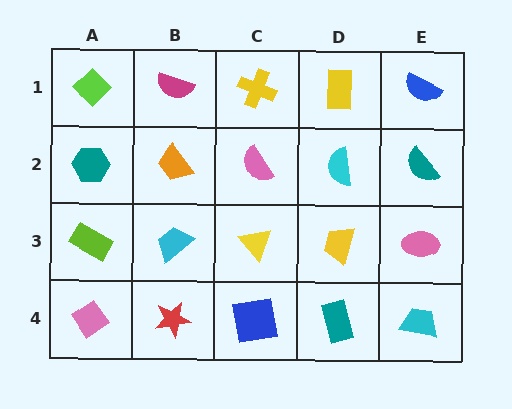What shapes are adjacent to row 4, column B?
A cyan trapezoid (row 3, column B), a pink diamond (row 4, column A), a blue square (row 4, column C).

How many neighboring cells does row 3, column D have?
4.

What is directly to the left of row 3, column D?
A yellow triangle.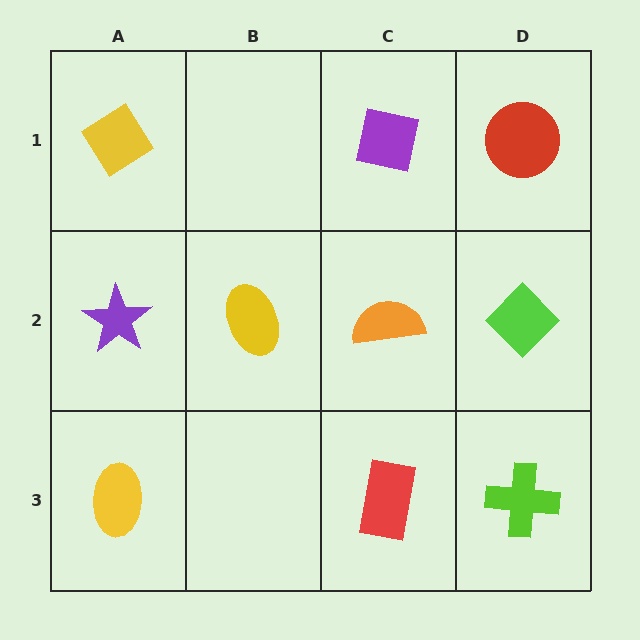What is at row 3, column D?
A lime cross.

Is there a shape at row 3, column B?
No, that cell is empty.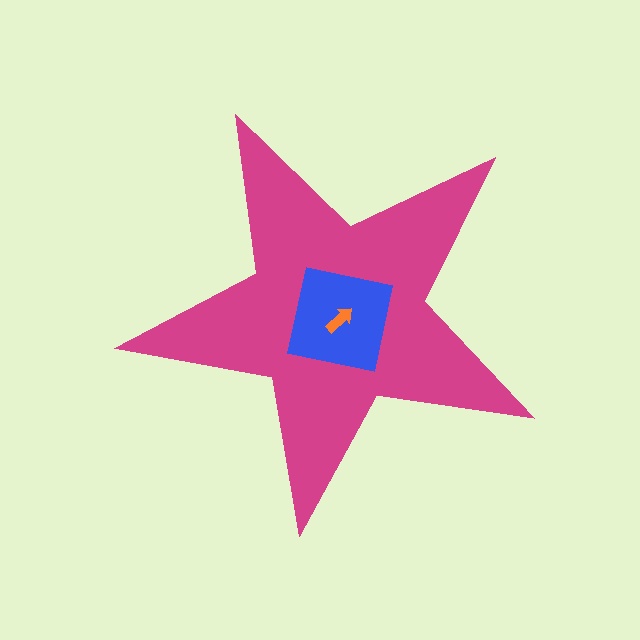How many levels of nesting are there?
3.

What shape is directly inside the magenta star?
The blue square.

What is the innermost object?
The orange arrow.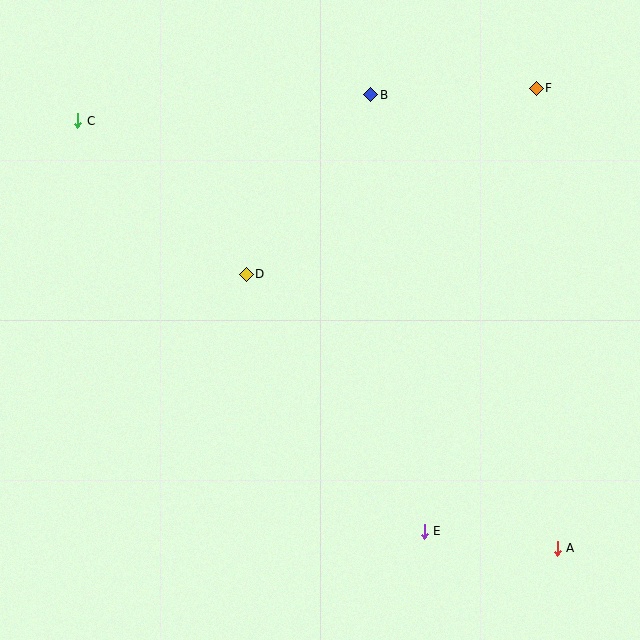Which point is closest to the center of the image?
Point D at (246, 274) is closest to the center.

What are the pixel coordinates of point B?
Point B is at (371, 95).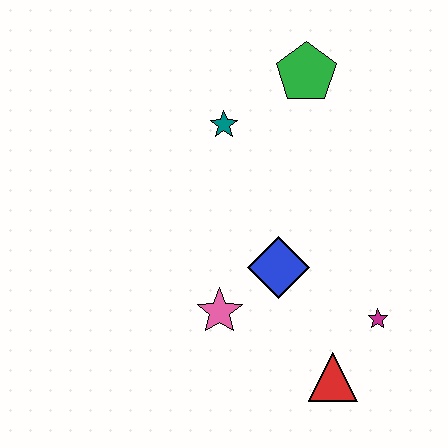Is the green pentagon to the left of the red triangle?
Yes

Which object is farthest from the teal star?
The red triangle is farthest from the teal star.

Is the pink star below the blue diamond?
Yes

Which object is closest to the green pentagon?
The teal star is closest to the green pentagon.